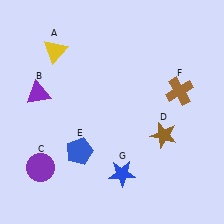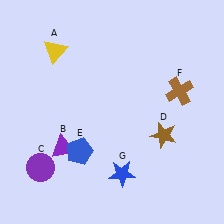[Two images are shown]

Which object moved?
The purple triangle (B) moved down.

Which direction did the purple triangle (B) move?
The purple triangle (B) moved down.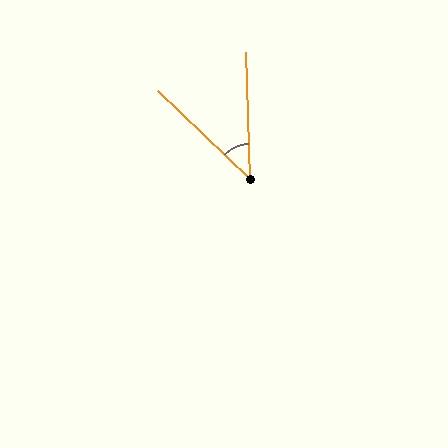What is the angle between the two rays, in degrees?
Approximately 45 degrees.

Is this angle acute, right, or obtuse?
It is acute.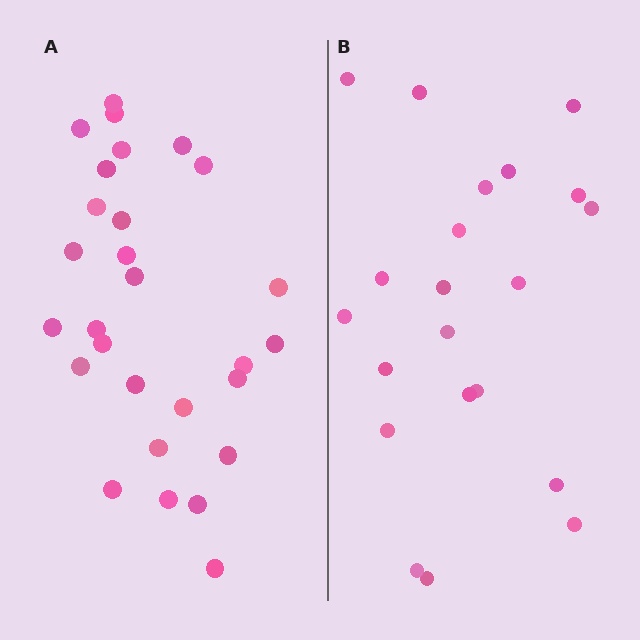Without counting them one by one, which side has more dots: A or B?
Region A (the left region) has more dots.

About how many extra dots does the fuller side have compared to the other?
Region A has roughly 8 or so more dots than region B.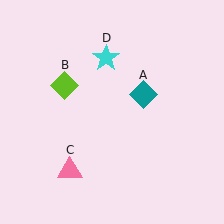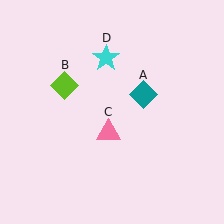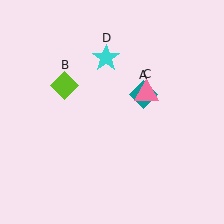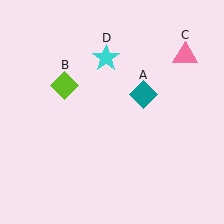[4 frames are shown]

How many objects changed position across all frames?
1 object changed position: pink triangle (object C).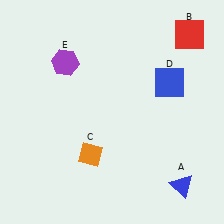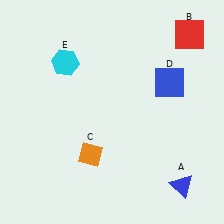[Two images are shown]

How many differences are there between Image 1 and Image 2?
There is 1 difference between the two images.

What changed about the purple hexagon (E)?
In Image 1, E is purple. In Image 2, it changed to cyan.